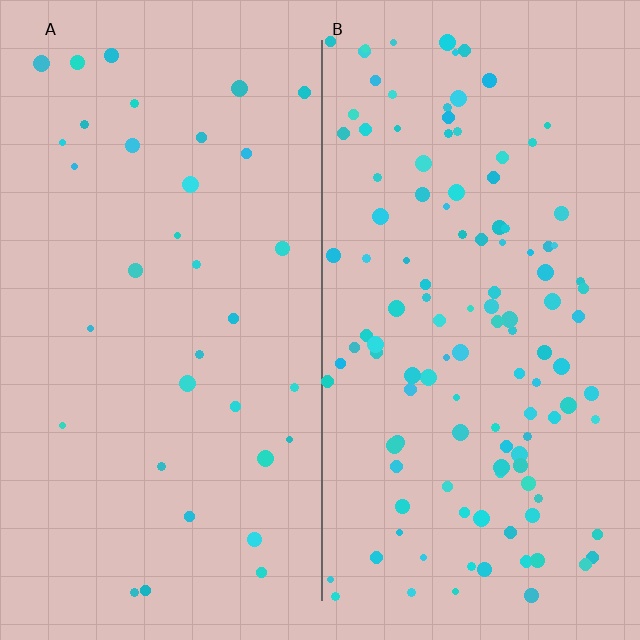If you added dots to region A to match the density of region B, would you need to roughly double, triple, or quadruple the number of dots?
Approximately quadruple.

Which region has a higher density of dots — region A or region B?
B (the right).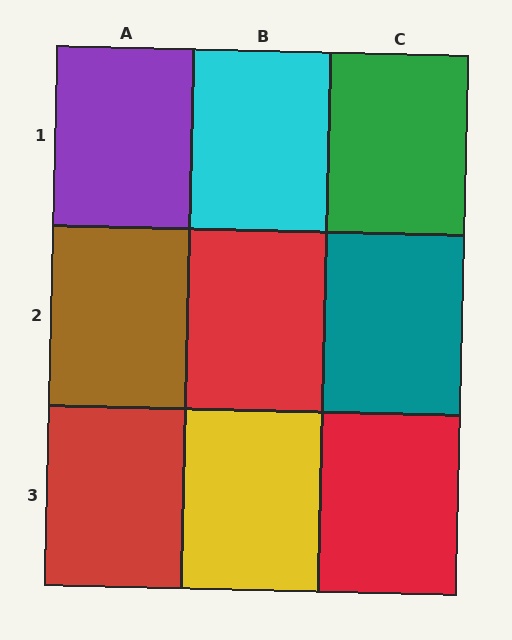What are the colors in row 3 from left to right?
Red, yellow, red.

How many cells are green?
1 cell is green.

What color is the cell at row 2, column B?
Red.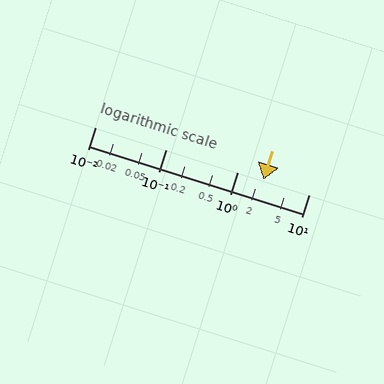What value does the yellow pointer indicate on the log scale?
The pointer indicates approximately 2.3.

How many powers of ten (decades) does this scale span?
The scale spans 3 decades, from 0.01 to 10.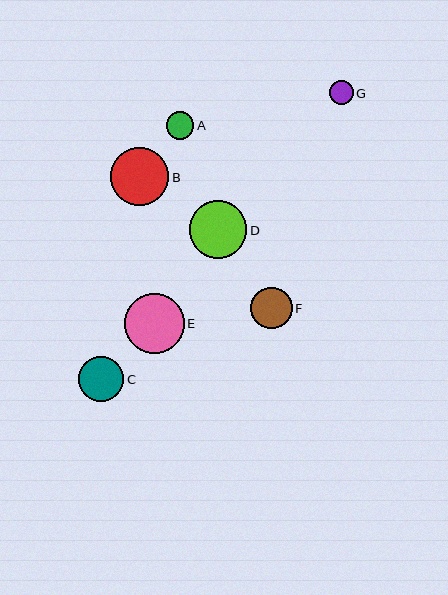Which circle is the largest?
Circle E is the largest with a size of approximately 60 pixels.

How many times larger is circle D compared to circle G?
Circle D is approximately 2.4 times the size of circle G.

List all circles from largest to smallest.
From largest to smallest: E, B, D, C, F, A, G.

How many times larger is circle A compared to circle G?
Circle A is approximately 1.1 times the size of circle G.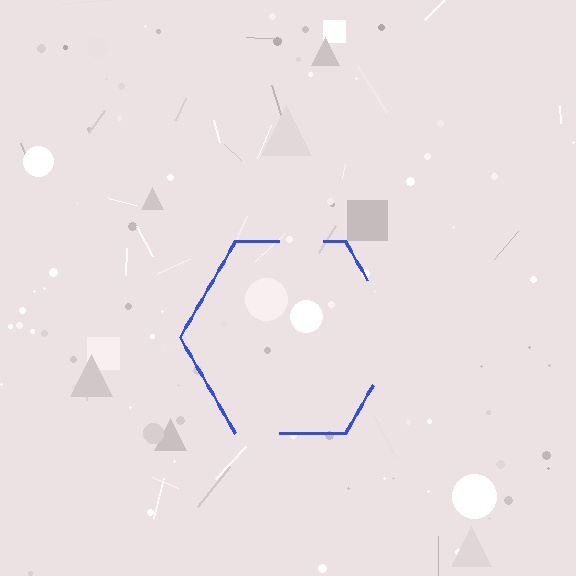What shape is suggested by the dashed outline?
The dashed outline suggests a hexagon.